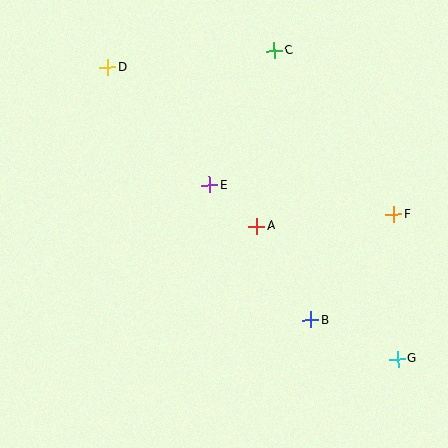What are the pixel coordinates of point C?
Point C is at (274, 51).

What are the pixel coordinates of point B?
Point B is at (311, 320).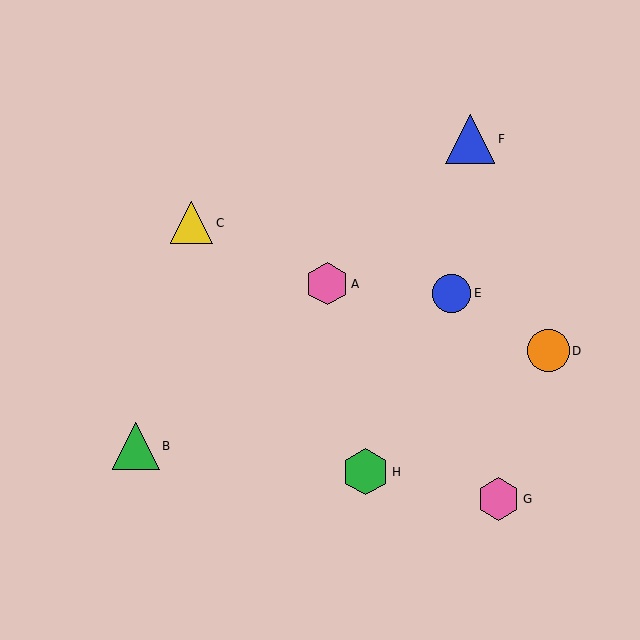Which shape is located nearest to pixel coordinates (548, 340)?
The orange circle (labeled D) at (548, 351) is nearest to that location.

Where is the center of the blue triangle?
The center of the blue triangle is at (470, 139).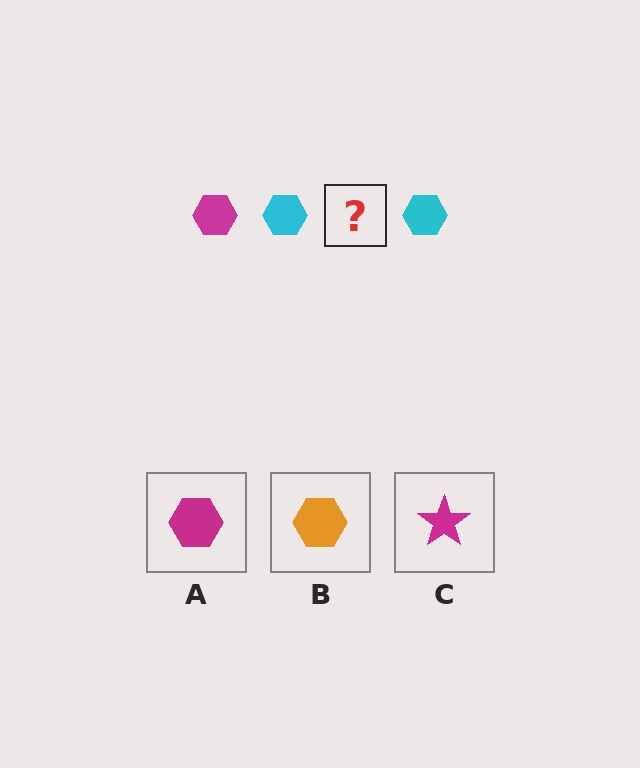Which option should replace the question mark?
Option A.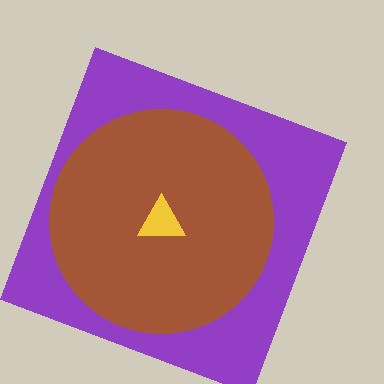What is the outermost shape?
The purple square.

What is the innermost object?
The yellow triangle.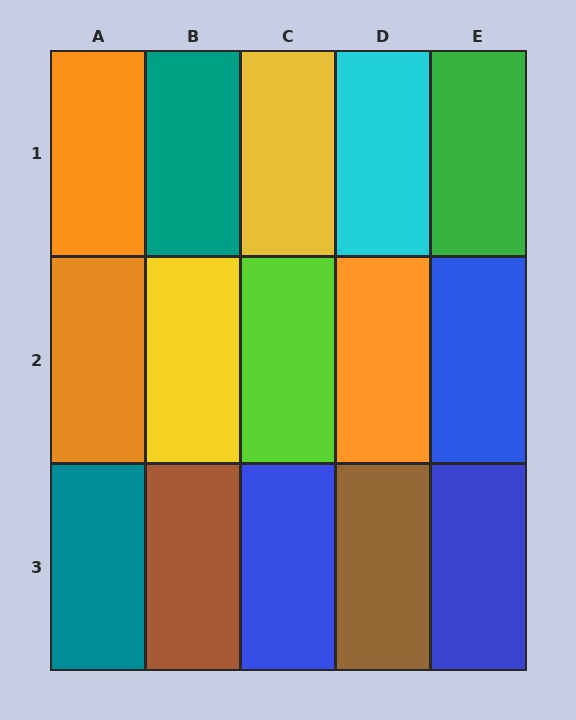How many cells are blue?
3 cells are blue.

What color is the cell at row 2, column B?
Yellow.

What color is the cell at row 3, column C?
Blue.